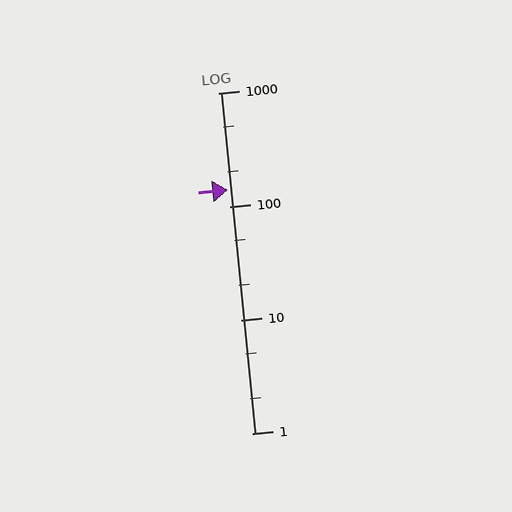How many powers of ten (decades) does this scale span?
The scale spans 3 decades, from 1 to 1000.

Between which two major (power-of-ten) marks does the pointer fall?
The pointer is between 100 and 1000.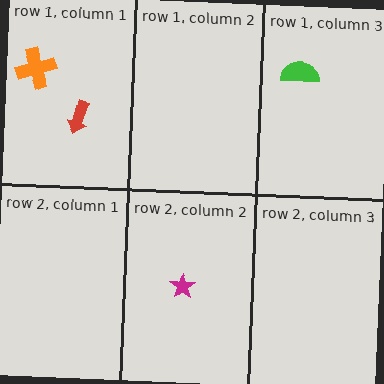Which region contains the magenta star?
The row 2, column 2 region.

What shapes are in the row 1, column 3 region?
The green semicircle.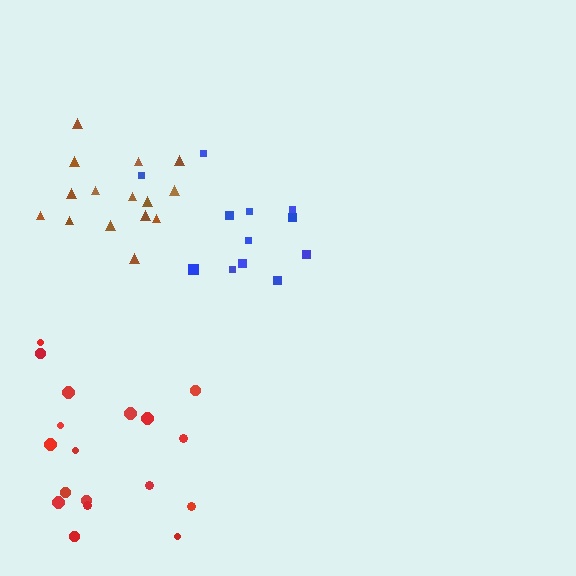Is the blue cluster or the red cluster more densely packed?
Red.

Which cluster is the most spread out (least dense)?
Blue.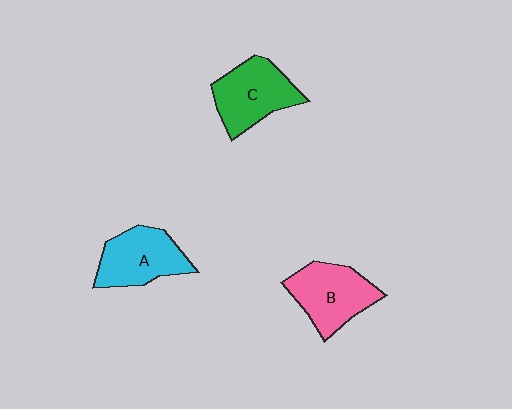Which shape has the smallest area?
Shape A (cyan).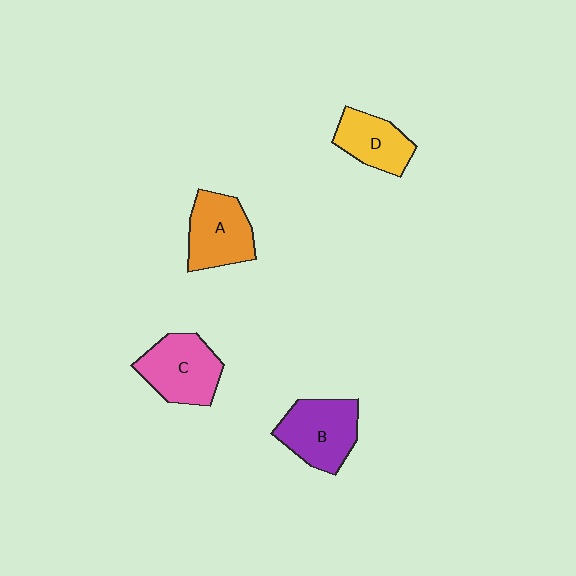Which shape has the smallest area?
Shape D (yellow).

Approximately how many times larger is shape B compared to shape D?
Approximately 1.3 times.